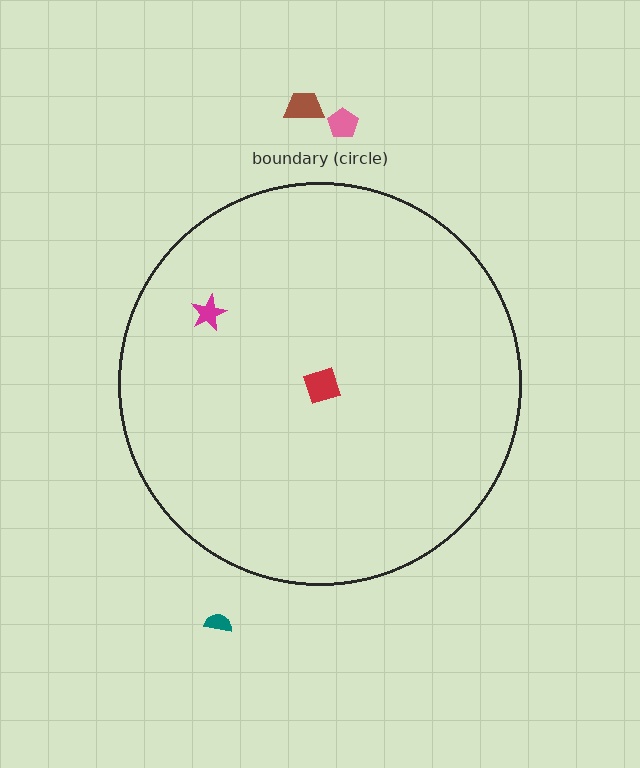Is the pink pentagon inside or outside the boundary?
Outside.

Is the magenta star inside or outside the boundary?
Inside.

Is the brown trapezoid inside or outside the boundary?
Outside.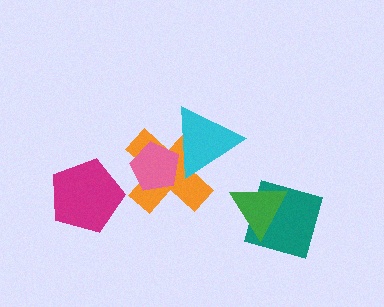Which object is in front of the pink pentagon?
The cyan triangle is in front of the pink pentagon.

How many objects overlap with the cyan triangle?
2 objects overlap with the cyan triangle.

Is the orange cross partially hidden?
Yes, it is partially covered by another shape.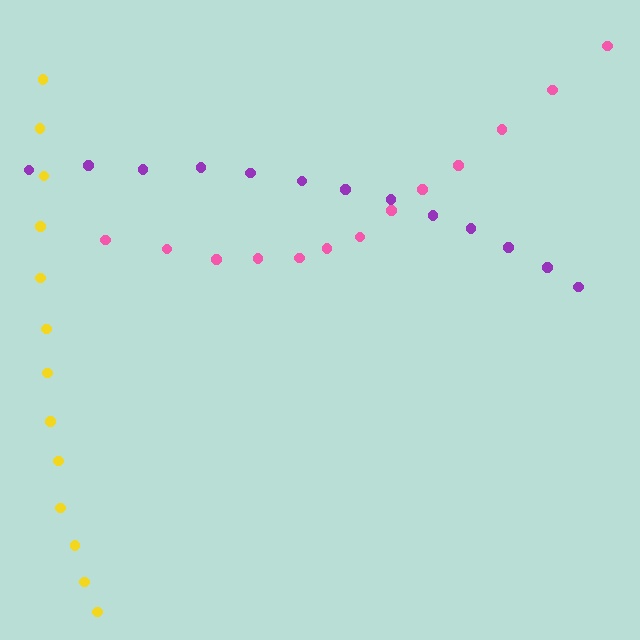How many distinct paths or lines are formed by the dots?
There are 3 distinct paths.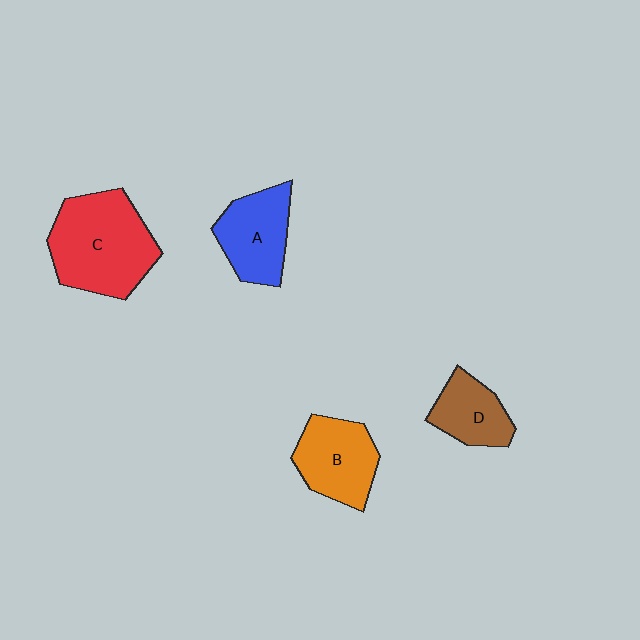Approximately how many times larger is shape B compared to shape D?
Approximately 1.3 times.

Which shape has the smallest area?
Shape D (brown).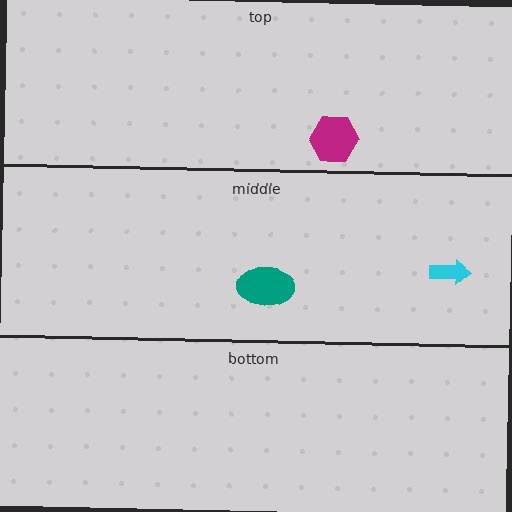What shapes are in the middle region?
The teal ellipse, the cyan arrow.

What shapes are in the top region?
The magenta hexagon.